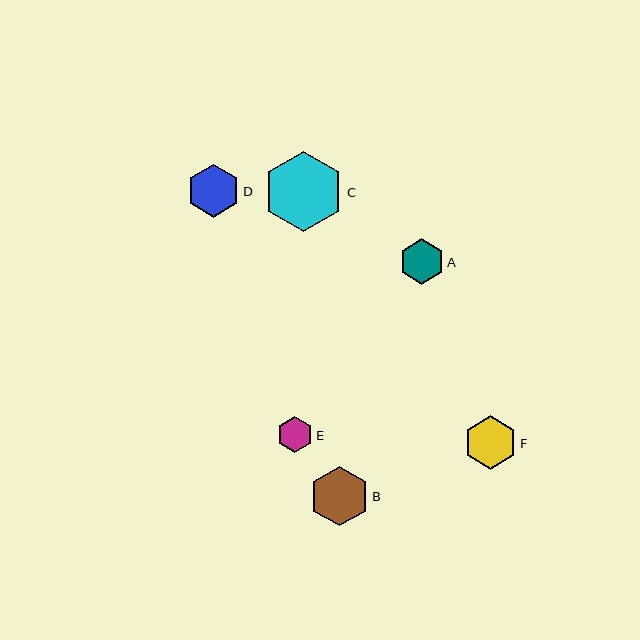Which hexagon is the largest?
Hexagon C is the largest with a size of approximately 80 pixels.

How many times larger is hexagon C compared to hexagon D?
Hexagon C is approximately 1.5 times the size of hexagon D.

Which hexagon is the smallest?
Hexagon E is the smallest with a size of approximately 36 pixels.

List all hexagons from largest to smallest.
From largest to smallest: C, B, F, D, A, E.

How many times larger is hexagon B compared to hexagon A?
Hexagon B is approximately 1.3 times the size of hexagon A.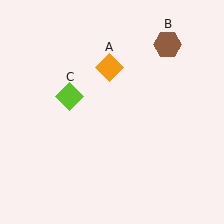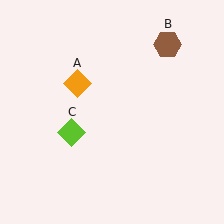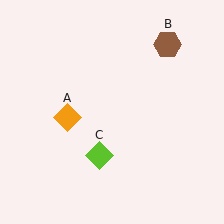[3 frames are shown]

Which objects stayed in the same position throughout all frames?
Brown hexagon (object B) remained stationary.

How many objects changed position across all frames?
2 objects changed position: orange diamond (object A), lime diamond (object C).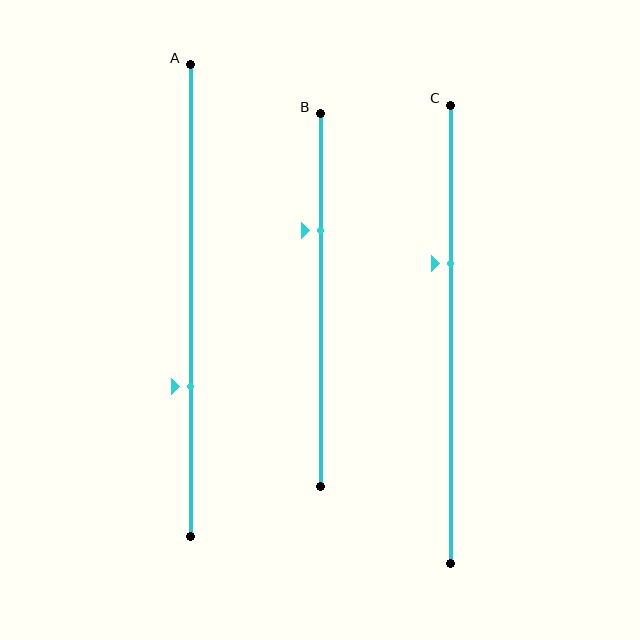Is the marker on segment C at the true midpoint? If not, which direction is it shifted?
No, the marker on segment C is shifted upward by about 16% of the segment length.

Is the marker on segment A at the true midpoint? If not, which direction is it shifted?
No, the marker on segment A is shifted downward by about 18% of the segment length.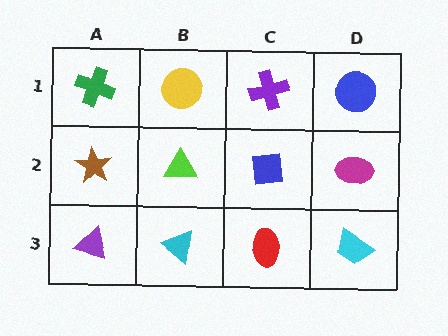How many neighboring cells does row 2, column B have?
4.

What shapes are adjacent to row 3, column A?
A brown star (row 2, column A), a cyan triangle (row 3, column B).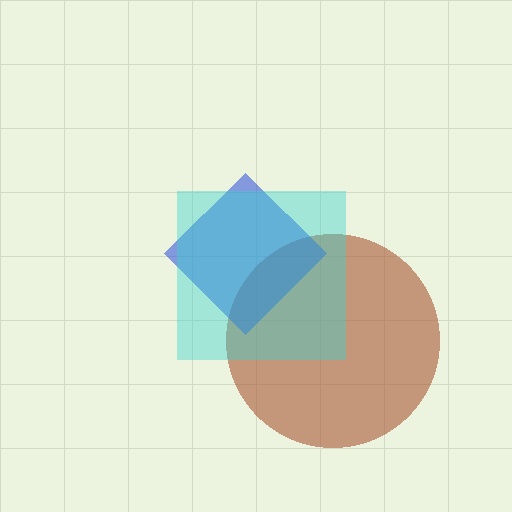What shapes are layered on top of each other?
The layered shapes are: a brown circle, a blue diamond, a cyan square.